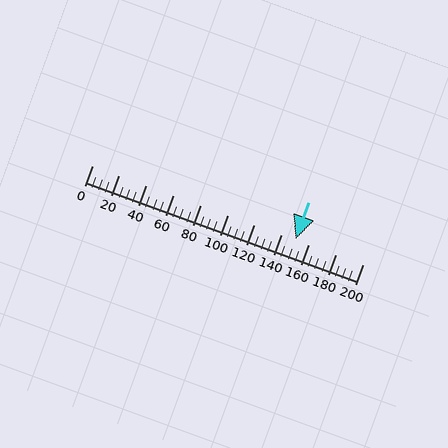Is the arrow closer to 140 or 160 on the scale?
The arrow is closer to 160.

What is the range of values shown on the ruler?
The ruler shows values from 0 to 200.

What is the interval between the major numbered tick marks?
The major tick marks are spaced 20 units apart.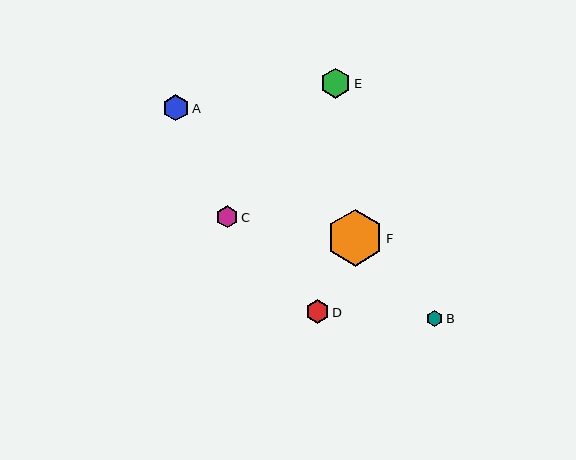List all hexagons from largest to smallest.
From largest to smallest: F, E, A, D, C, B.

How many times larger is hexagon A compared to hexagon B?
Hexagon A is approximately 1.6 times the size of hexagon B.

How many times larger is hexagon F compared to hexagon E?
Hexagon F is approximately 1.9 times the size of hexagon E.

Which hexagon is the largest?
Hexagon F is the largest with a size of approximately 56 pixels.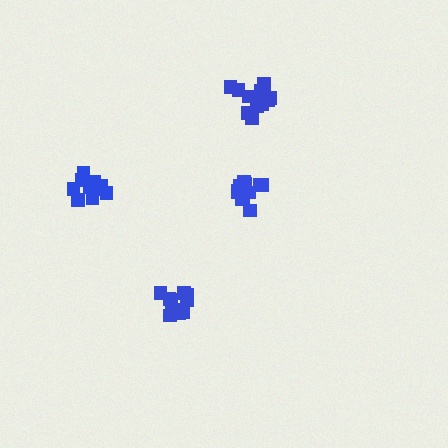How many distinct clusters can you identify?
There are 4 distinct clusters.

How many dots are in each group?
Group 1: 13 dots, Group 2: 12 dots, Group 3: 13 dots, Group 4: 10 dots (48 total).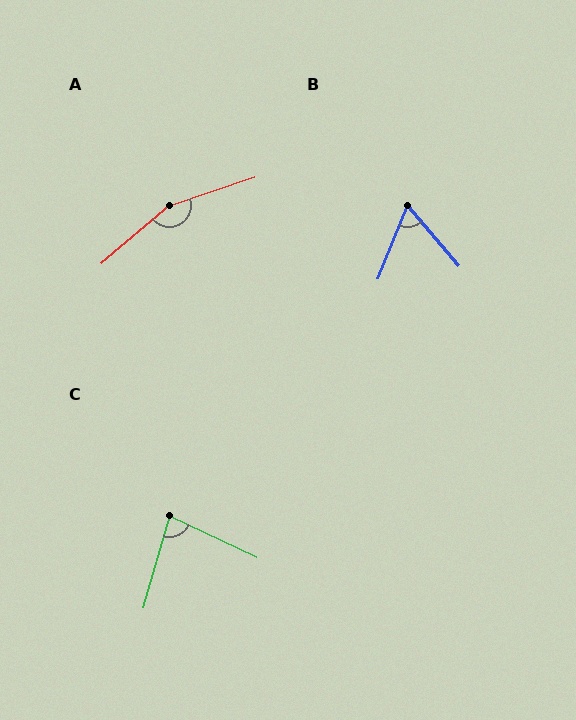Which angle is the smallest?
B, at approximately 62 degrees.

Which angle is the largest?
A, at approximately 158 degrees.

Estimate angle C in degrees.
Approximately 80 degrees.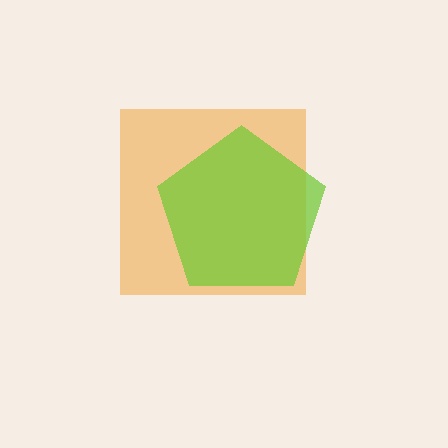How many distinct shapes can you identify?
There are 2 distinct shapes: an orange square, a lime pentagon.